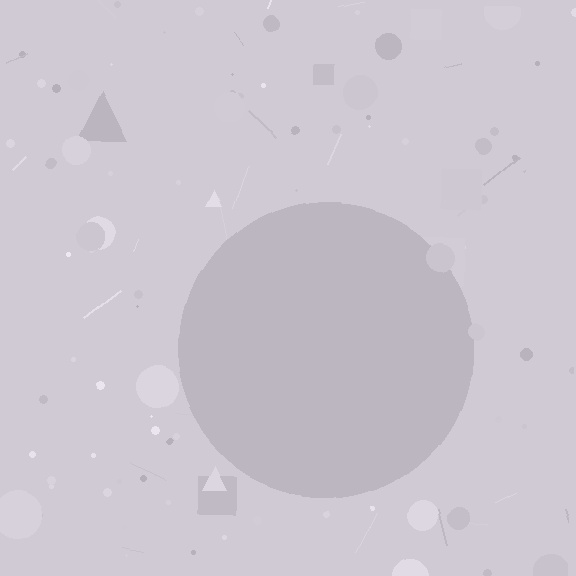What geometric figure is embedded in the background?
A circle is embedded in the background.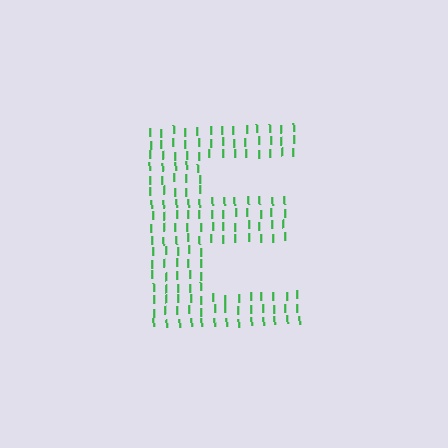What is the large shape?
The large shape is the letter E.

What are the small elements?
The small elements are letter I's.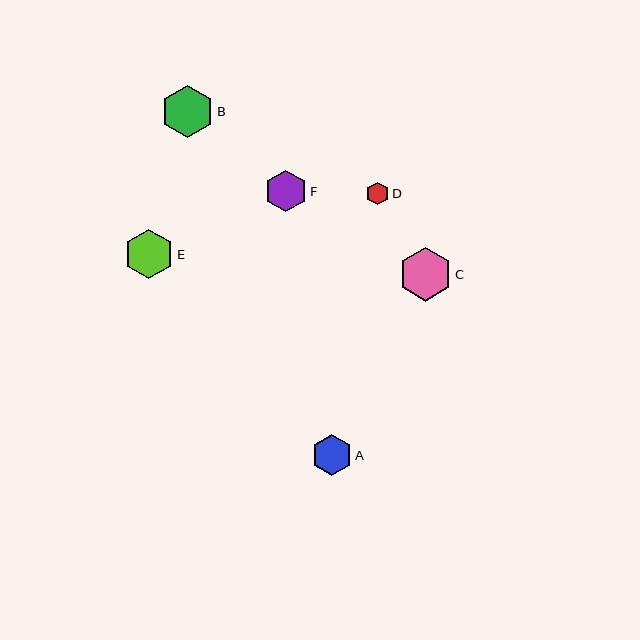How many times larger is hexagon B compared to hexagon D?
Hexagon B is approximately 2.3 times the size of hexagon D.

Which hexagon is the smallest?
Hexagon D is the smallest with a size of approximately 23 pixels.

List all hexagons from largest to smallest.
From largest to smallest: C, B, E, F, A, D.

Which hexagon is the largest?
Hexagon C is the largest with a size of approximately 53 pixels.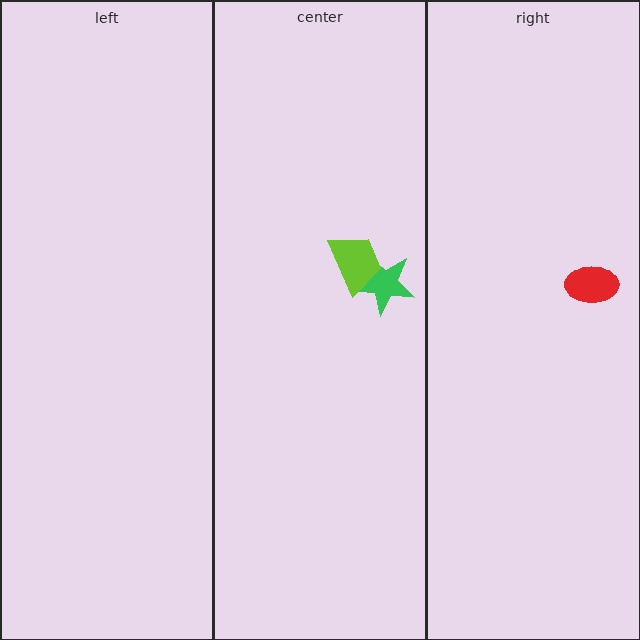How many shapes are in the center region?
2.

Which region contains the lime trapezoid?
The center region.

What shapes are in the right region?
The red ellipse.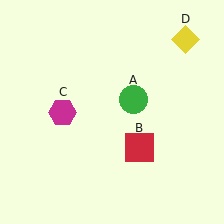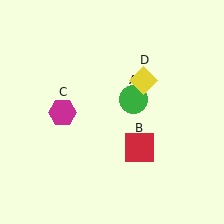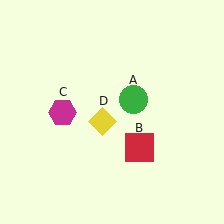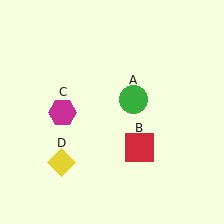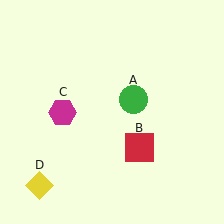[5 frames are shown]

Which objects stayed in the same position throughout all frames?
Green circle (object A) and red square (object B) and magenta hexagon (object C) remained stationary.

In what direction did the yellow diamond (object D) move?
The yellow diamond (object D) moved down and to the left.